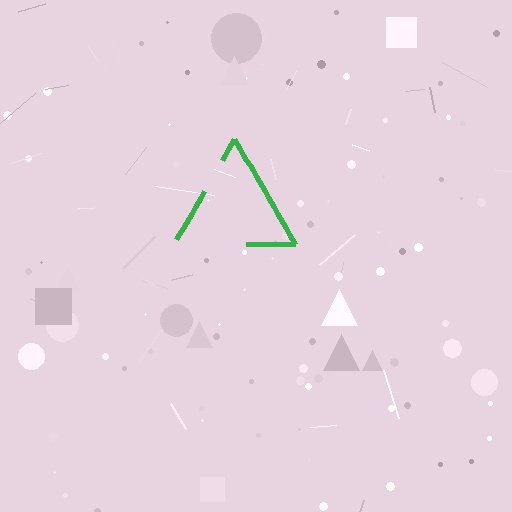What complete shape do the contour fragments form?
The contour fragments form a triangle.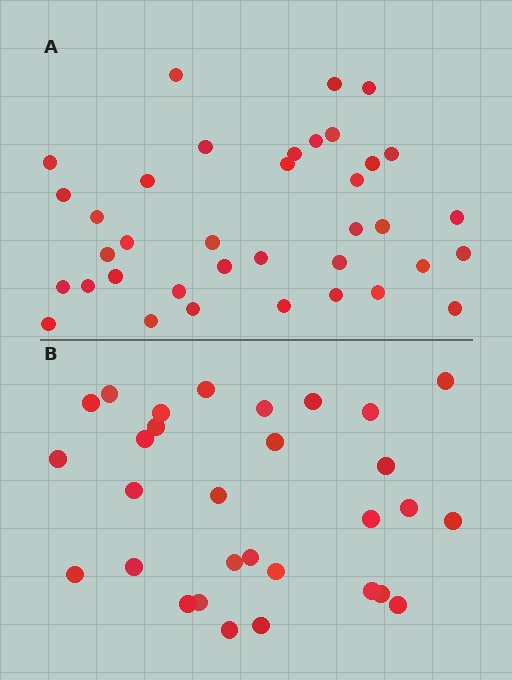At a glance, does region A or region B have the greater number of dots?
Region A (the top region) has more dots.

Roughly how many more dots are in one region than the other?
Region A has roughly 8 or so more dots than region B.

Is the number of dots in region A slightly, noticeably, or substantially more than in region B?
Region A has only slightly more — the two regions are fairly close. The ratio is roughly 1.2 to 1.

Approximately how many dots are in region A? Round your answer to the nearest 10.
About 40 dots. (The exact count is 37, which rounds to 40.)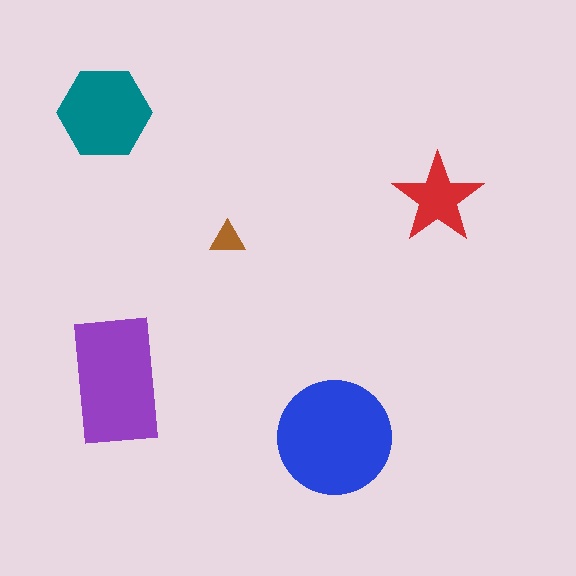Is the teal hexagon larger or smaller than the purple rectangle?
Smaller.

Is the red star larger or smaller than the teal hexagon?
Smaller.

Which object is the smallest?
The brown triangle.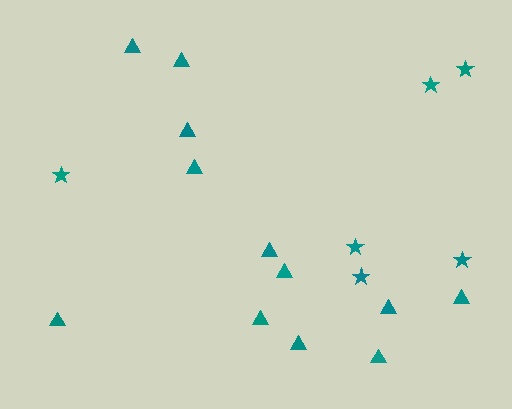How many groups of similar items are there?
There are 2 groups: one group of stars (6) and one group of triangles (12).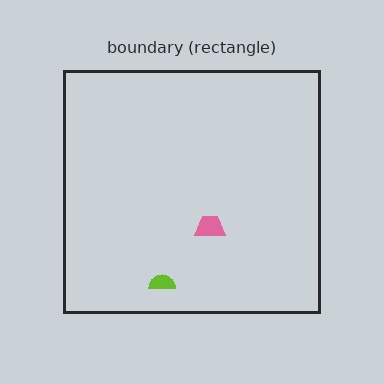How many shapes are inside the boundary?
2 inside, 0 outside.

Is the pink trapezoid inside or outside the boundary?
Inside.